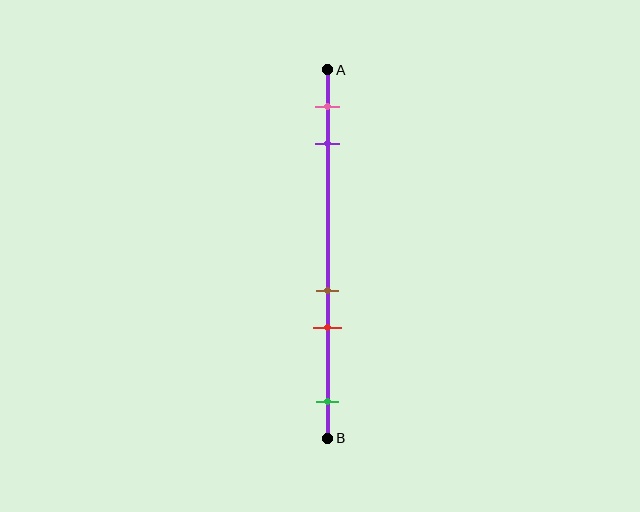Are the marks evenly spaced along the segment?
No, the marks are not evenly spaced.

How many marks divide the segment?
There are 5 marks dividing the segment.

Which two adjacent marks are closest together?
The brown and red marks are the closest adjacent pair.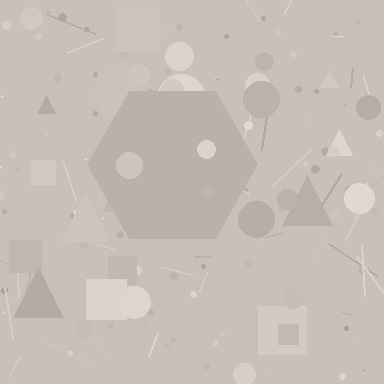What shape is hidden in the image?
A hexagon is hidden in the image.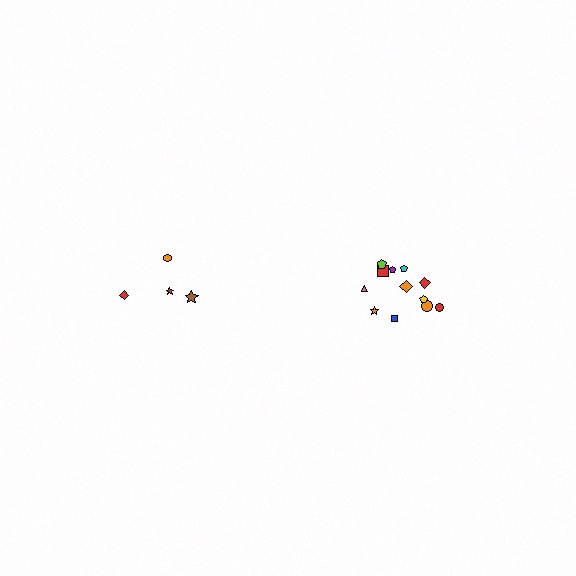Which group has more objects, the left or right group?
The right group.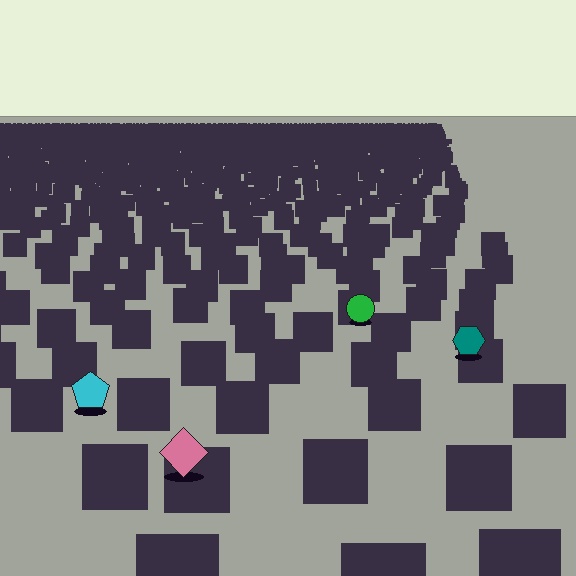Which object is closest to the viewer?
The pink diamond is closest. The texture marks near it are larger and more spread out.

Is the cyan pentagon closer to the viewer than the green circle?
Yes. The cyan pentagon is closer — you can tell from the texture gradient: the ground texture is coarser near it.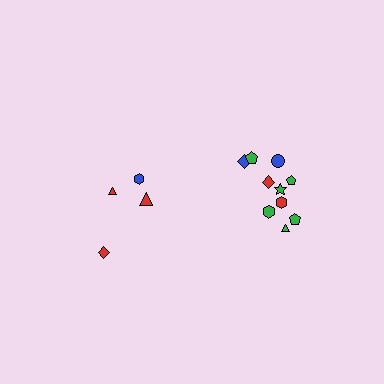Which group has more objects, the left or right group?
The right group.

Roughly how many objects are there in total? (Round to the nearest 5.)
Roughly 15 objects in total.